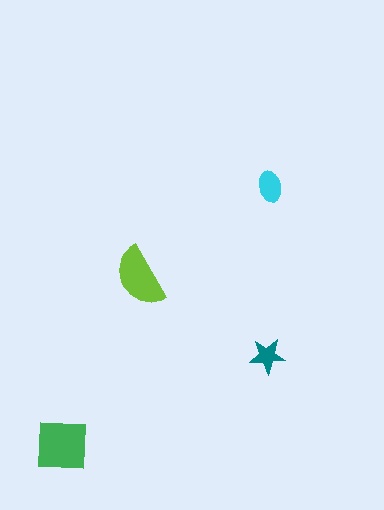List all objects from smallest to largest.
The teal star, the cyan ellipse, the lime semicircle, the green square.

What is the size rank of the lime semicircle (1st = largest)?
2nd.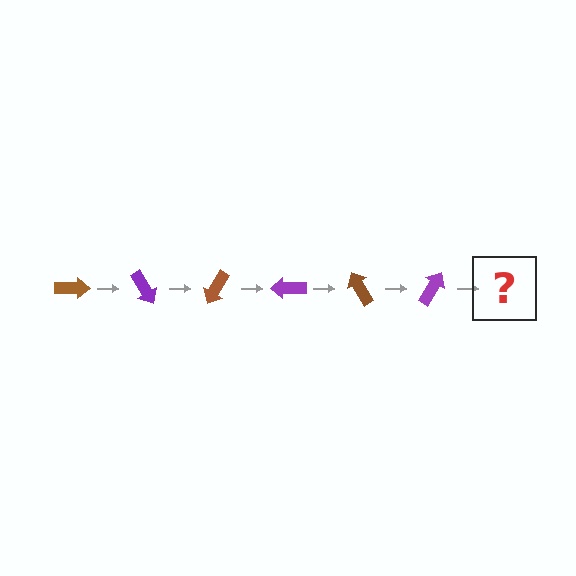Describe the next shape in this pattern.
It should be a brown arrow, rotated 360 degrees from the start.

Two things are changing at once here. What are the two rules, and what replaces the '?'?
The two rules are that it rotates 60 degrees each step and the color cycles through brown and purple. The '?' should be a brown arrow, rotated 360 degrees from the start.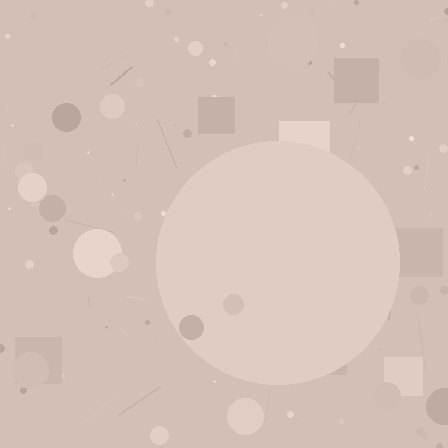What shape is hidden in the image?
A circle is hidden in the image.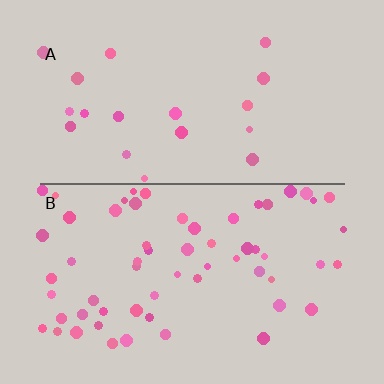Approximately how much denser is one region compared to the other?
Approximately 3.1× — region B over region A.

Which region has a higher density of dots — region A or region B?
B (the bottom).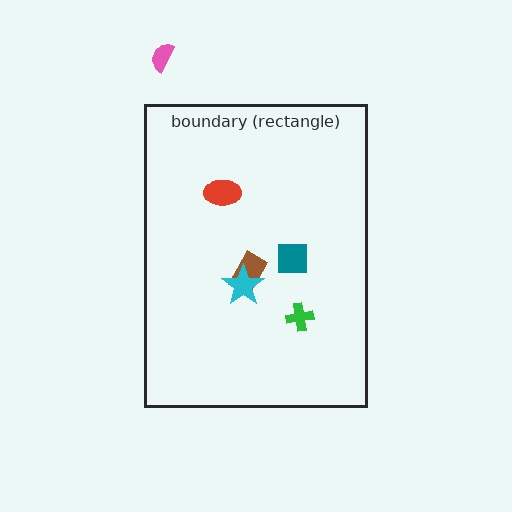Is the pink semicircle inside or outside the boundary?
Outside.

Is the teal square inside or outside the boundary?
Inside.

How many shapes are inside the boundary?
5 inside, 1 outside.